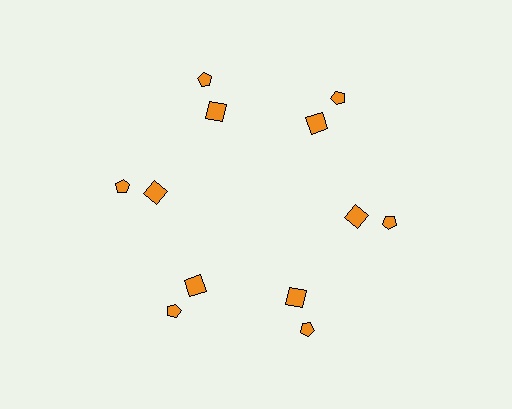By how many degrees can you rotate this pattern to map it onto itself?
The pattern maps onto itself every 60 degrees of rotation.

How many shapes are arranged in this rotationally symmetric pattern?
There are 12 shapes, arranged in 6 groups of 2.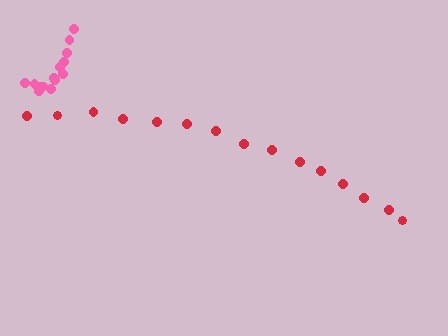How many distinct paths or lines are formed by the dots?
There are 2 distinct paths.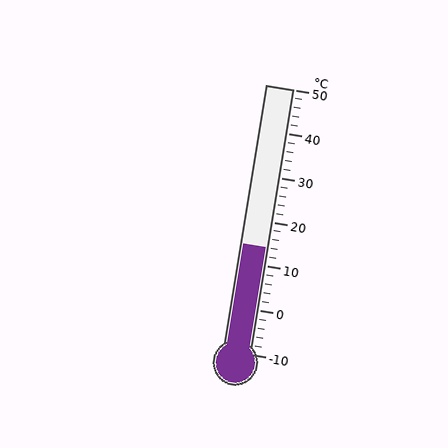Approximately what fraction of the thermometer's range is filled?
The thermometer is filled to approximately 40% of its range.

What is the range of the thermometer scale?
The thermometer scale ranges from -10°C to 50°C.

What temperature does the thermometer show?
The thermometer shows approximately 14°C.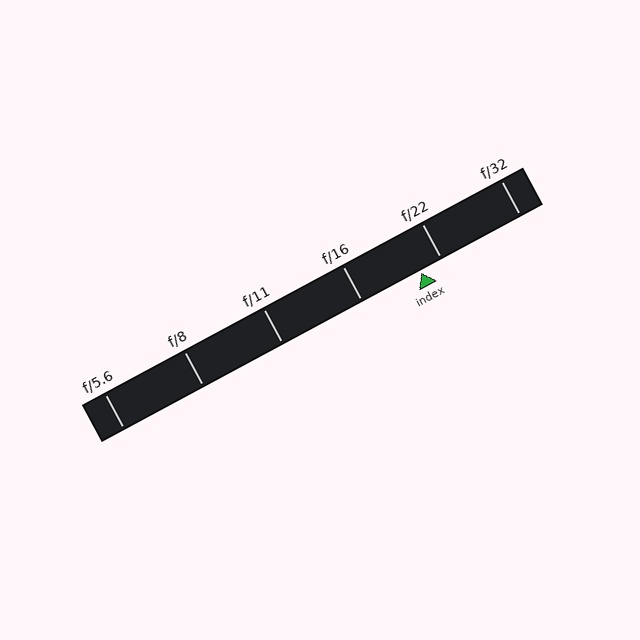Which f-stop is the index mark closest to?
The index mark is closest to f/22.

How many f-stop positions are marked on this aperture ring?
There are 6 f-stop positions marked.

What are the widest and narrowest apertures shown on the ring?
The widest aperture shown is f/5.6 and the narrowest is f/32.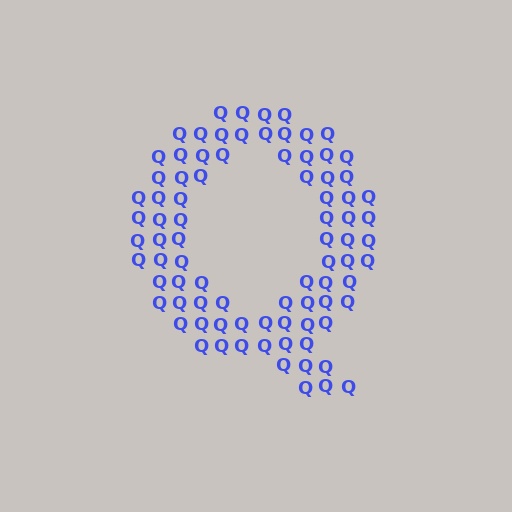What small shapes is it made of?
It is made of small letter Q's.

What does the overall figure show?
The overall figure shows the letter Q.